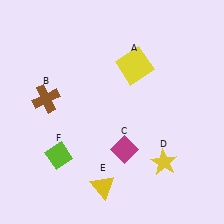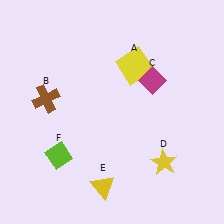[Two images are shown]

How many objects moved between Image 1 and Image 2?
1 object moved between the two images.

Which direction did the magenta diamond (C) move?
The magenta diamond (C) moved up.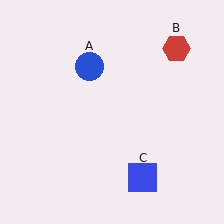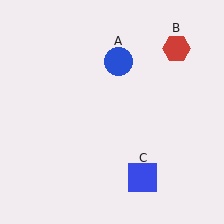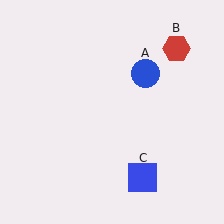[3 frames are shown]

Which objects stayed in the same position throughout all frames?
Red hexagon (object B) and blue square (object C) remained stationary.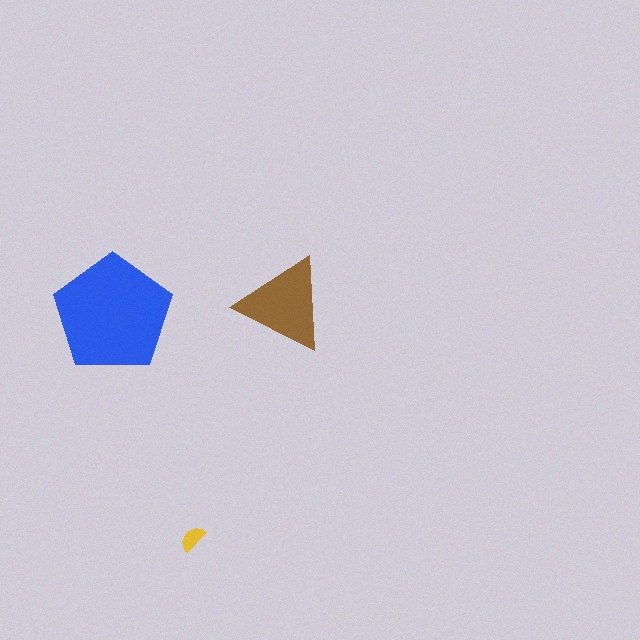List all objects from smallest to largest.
The yellow semicircle, the brown triangle, the blue pentagon.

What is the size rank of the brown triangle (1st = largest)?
2nd.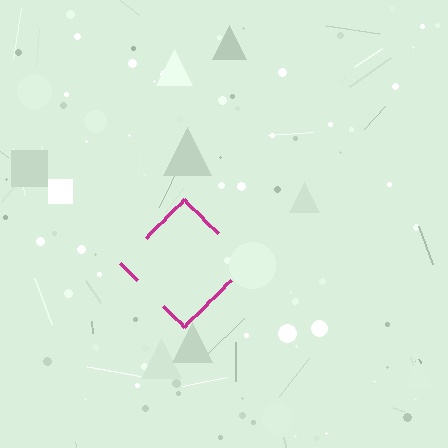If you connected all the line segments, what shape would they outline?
They would outline a diamond.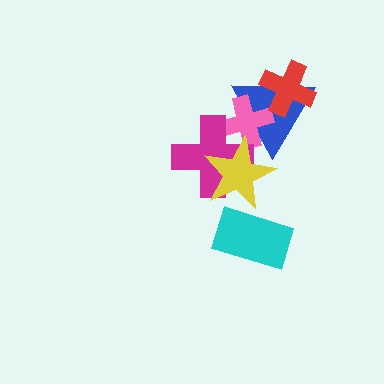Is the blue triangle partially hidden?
Yes, it is partially covered by another shape.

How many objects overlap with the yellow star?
4 objects overlap with the yellow star.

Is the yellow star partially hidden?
Yes, it is partially covered by another shape.